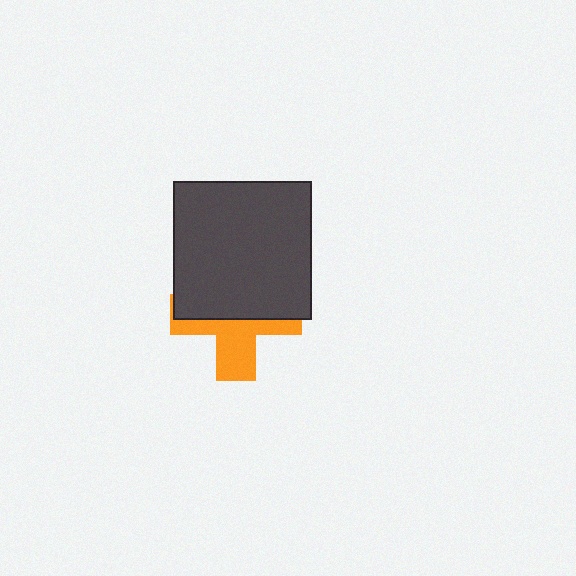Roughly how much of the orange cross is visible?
A small part of it is visible (roughly 44%).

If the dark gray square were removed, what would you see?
You would see the complete orange cross.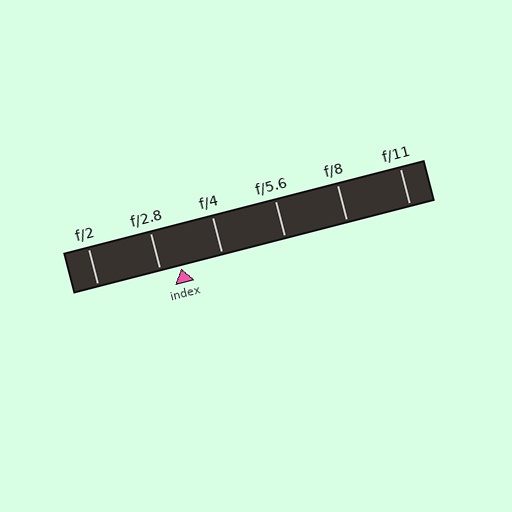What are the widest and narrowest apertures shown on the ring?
The widest aperture shown is f/2 and the narrowest is f/11.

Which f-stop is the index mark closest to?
The index mark is closest to f/2.8.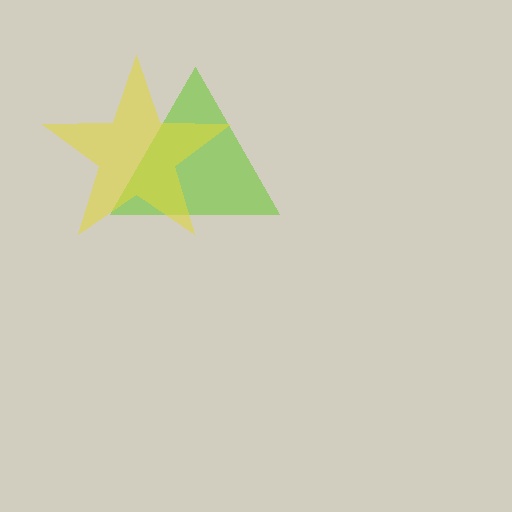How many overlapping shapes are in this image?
There are 2 overlapping shapes in the image.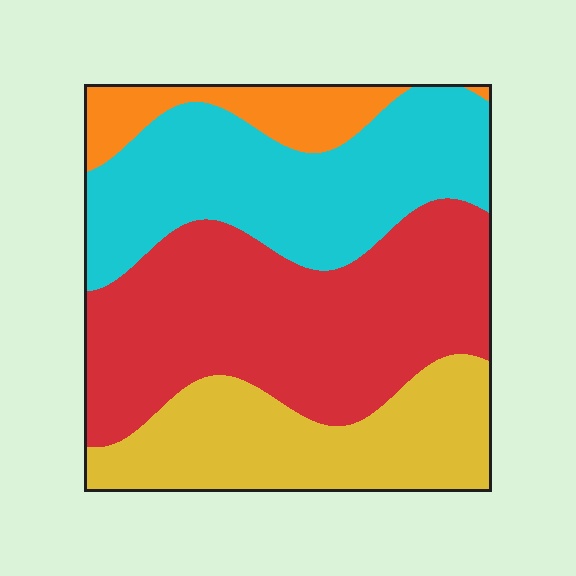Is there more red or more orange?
Red.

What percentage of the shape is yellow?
Yellow covers about 25% of the shape.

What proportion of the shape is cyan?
Cyan covers roughly 30% of the shape.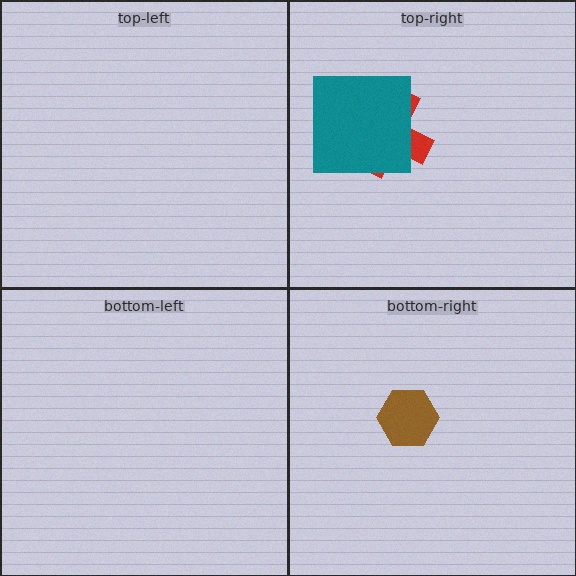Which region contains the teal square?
The top-right region.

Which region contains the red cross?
The top-right region.